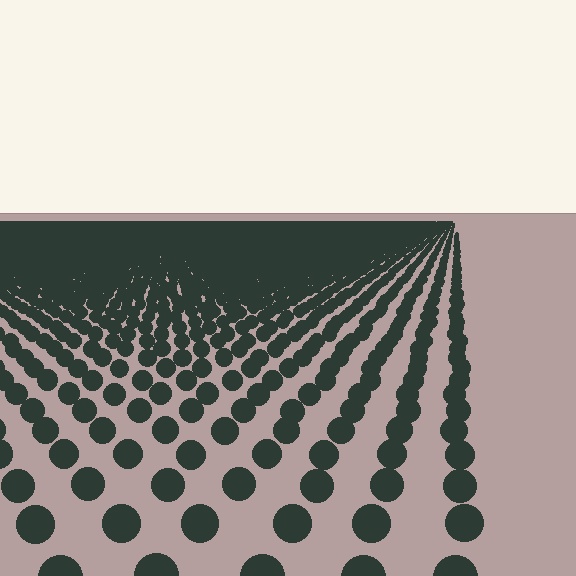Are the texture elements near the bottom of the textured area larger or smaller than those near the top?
Larger. Near the bottom, elements are closer to the viewer and appear at a bigger on-screen size.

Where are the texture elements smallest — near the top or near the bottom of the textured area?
Near the top.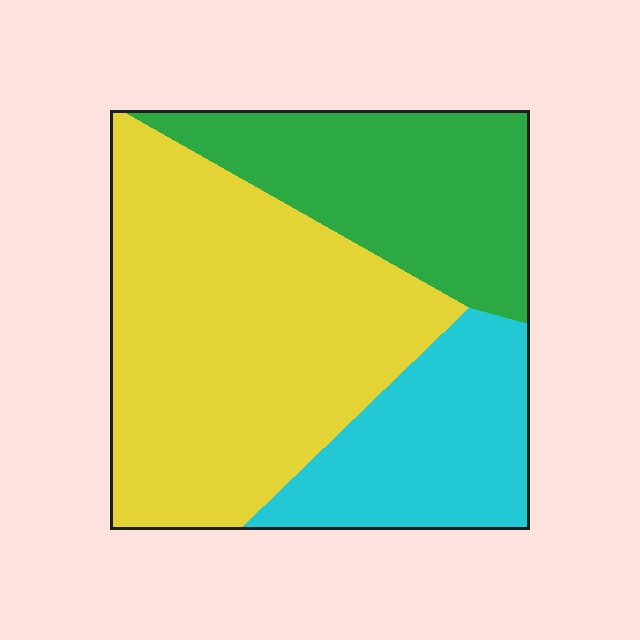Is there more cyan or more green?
Green.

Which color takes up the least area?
Cyan, at roughly 20%.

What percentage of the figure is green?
Green takes up between a quarter and a half of the figure.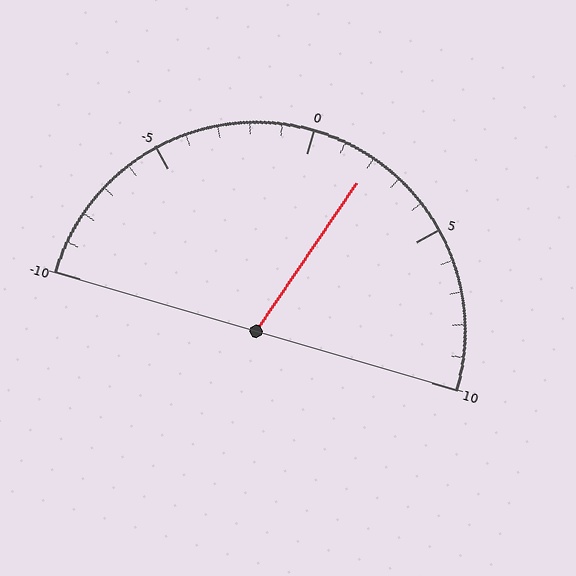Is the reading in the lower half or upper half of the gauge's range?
The reading is in the upper half of the range (-10 to 10).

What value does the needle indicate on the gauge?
The needle indicates approximately 2.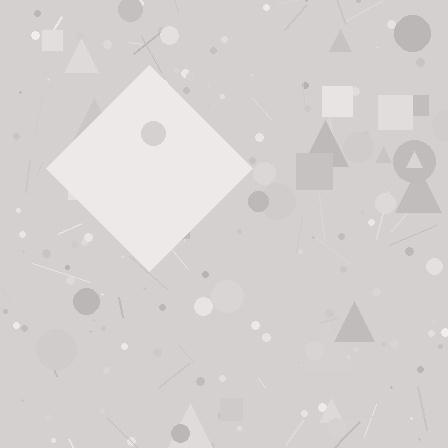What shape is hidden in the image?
A diamond is hidden in the image.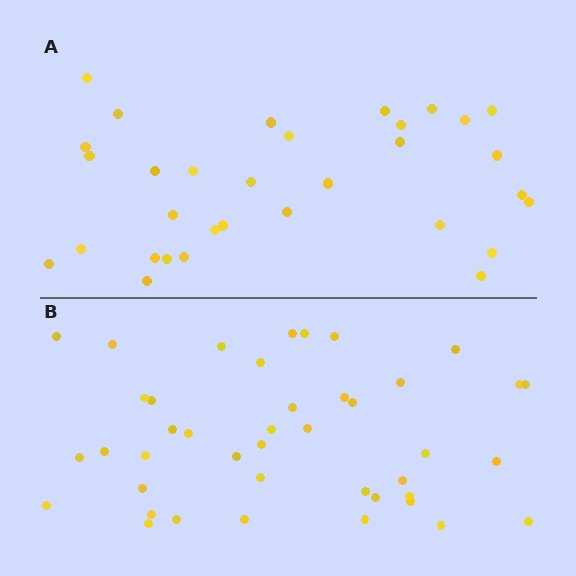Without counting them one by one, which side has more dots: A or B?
Region B (the bottom region) has more dots.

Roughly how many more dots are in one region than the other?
Region B has roughly 10 or so more dots than region A.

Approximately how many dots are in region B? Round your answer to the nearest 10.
About 40 dots. (The exact count is 42, which rounds to 40.)